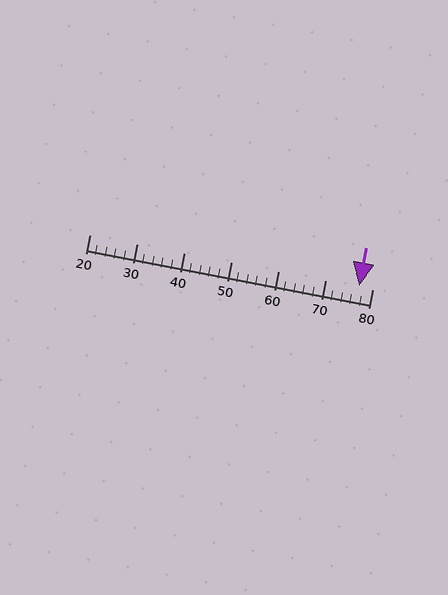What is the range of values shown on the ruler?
The ruler shows values from 20 to 80.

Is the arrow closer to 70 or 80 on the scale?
The arrow is closer to 80.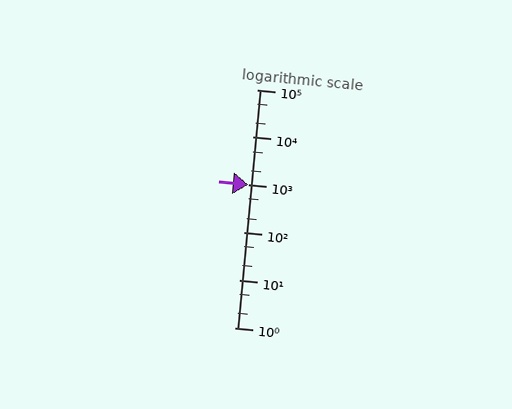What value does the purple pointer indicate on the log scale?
The pointer indicates approximately 1000.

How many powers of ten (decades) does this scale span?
The scale spans 5 decades, from 1 to 100000.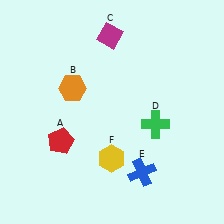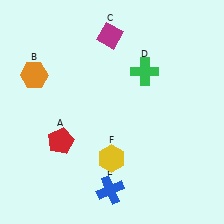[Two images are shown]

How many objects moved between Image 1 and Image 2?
3 objects moved between the two images.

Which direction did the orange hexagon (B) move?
The orange hexagon (B) moved left.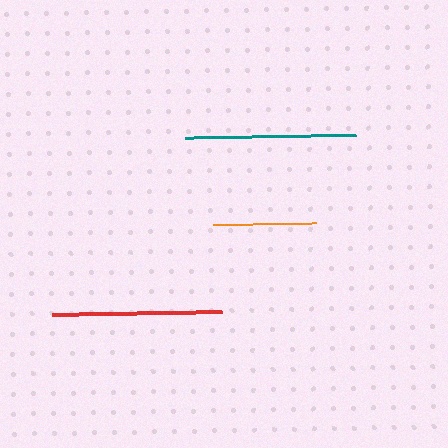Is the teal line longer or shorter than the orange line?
The teal line is longer than the orange line.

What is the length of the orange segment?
The orange segment is approximately 103 pixels long.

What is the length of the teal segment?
The teal segment is approximately 170 pixels long.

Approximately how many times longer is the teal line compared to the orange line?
The teal line is approximately 1.7 times the length of the orange line.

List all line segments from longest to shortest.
From longest to shortest: red, teal, orange.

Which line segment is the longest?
The red line is the longest at approximately 171 pixels.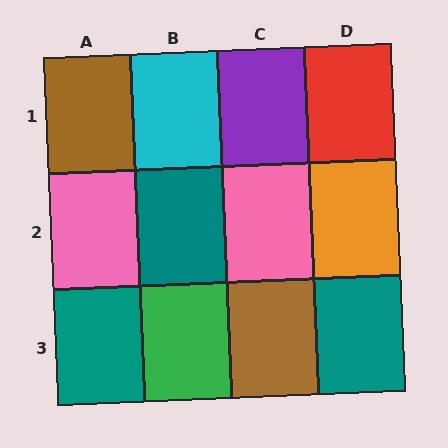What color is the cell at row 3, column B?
Green.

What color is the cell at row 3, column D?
Teal.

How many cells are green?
1 cell is green.